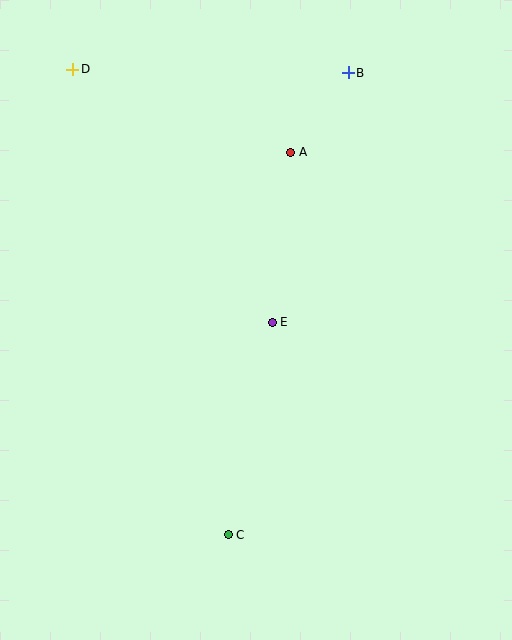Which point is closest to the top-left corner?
Point D is closest to the top-left corner.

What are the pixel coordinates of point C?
Point C is at (228, 535).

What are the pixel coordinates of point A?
Point A is at (291, 152).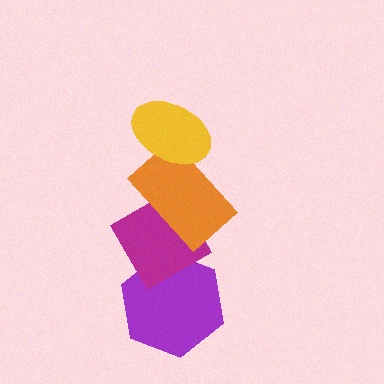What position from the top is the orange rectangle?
The orange rectangle is 2nd from the top.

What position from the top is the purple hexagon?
The purple hexagon is 4th from the top.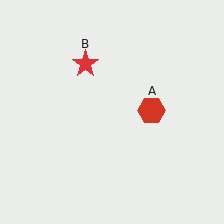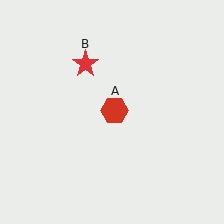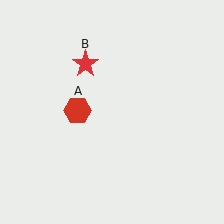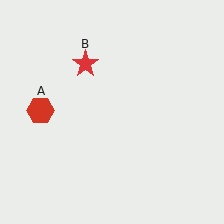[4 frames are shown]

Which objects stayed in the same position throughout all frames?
Red star (object B) remained stationary.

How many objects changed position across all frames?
1 object changed position: red hexagon (object A).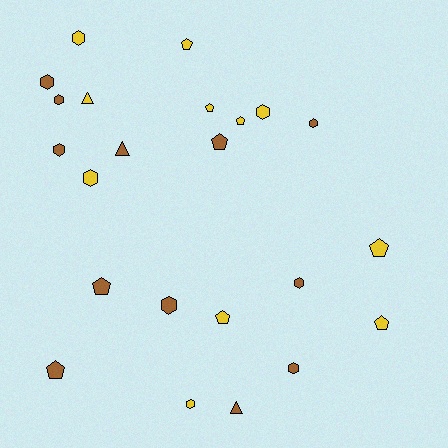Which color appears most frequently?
Brown, with 12 objects.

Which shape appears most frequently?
Hexagon, with 11 objects.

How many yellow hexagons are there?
There are 4 yellow hexagons.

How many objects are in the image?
There are 23 objects.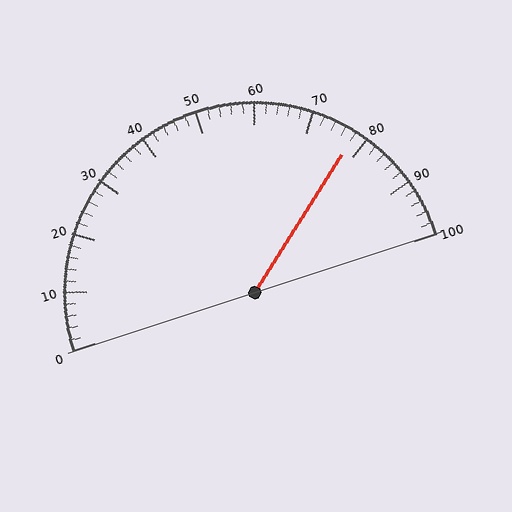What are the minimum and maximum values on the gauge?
The gauge ranges from 0 to 100.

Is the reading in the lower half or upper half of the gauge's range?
The reading is in the upper half of the range (0 to 100).